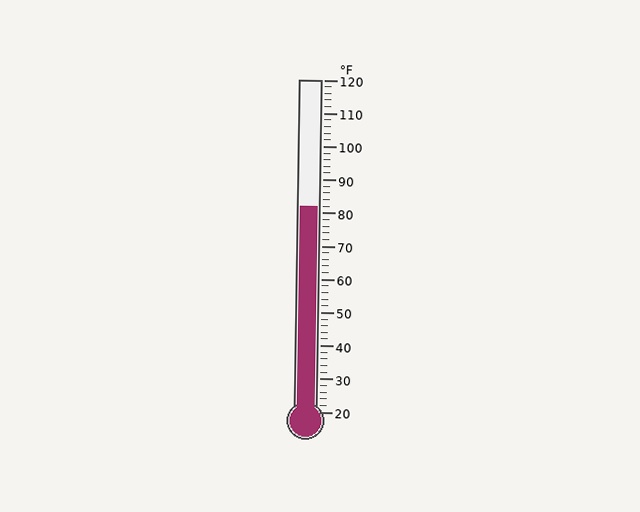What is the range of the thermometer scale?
The thermometer scale ranges from 20°F to 120°F.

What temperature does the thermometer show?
The thermometer shows approximately 82°F.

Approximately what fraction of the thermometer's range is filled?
The thermometer is filled to approximately 60% of its range.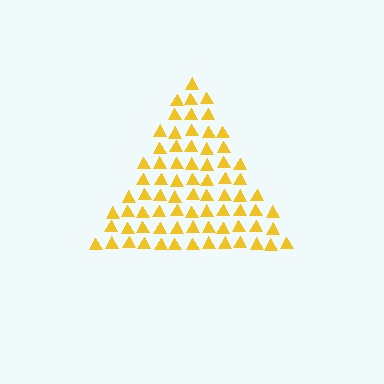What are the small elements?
The small elements are triangles.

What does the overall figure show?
The overall figure shows a triangle.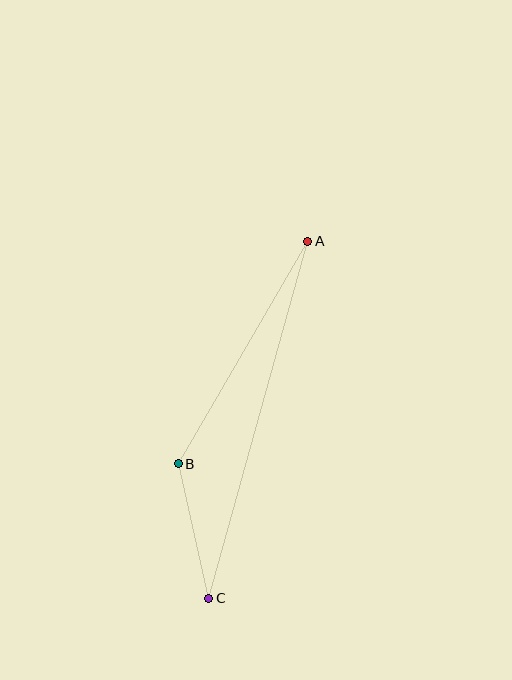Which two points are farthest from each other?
Points A and C are farthest from each other.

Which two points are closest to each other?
Points B and C are closest to each other.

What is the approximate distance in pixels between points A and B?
The distance between A and B is approximately 257 pixels.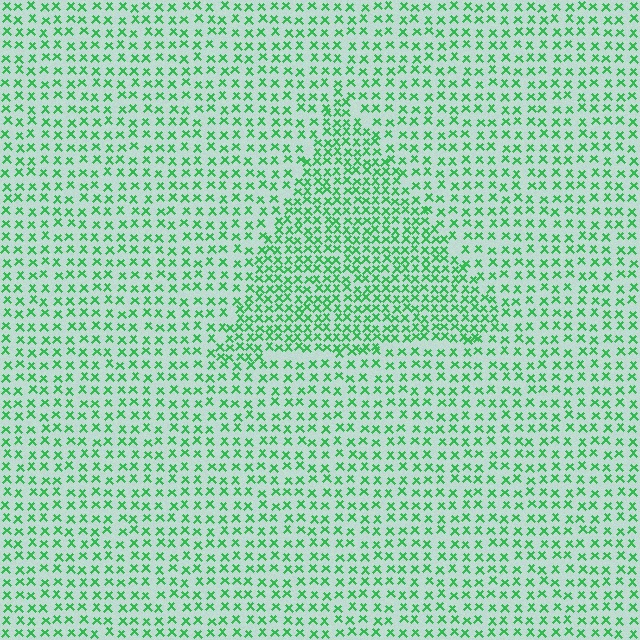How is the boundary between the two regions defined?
The boundary is defined by a change in element density (approximately 1.7x ratio). All elements are the same color, size, and shape.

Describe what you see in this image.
The image contains small green elements arranged at two different densities. A triangle-shaped region is visible where the elements are more densely packed than the surrounding area.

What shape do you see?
I see a triangle.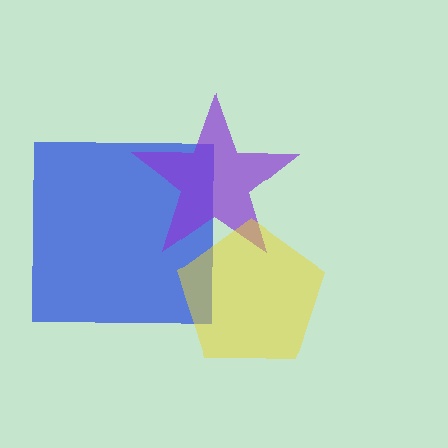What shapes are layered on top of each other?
The layered shapes are: a blue square, a purple star, a yellow pentagon.